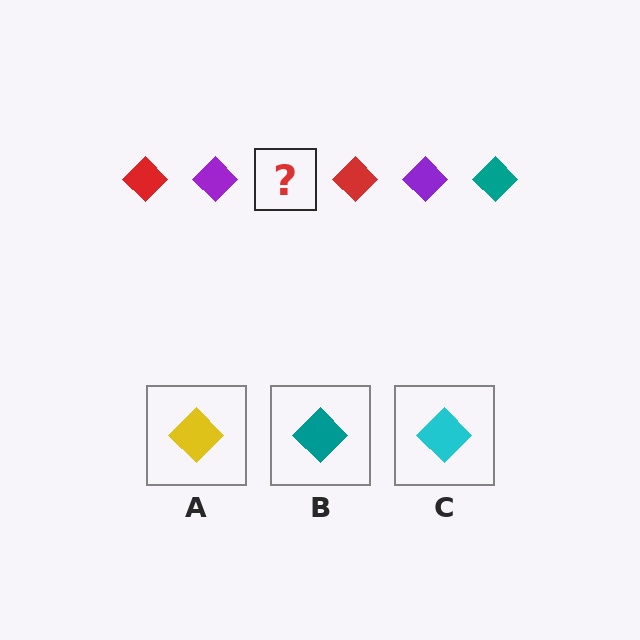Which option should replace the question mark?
Option B.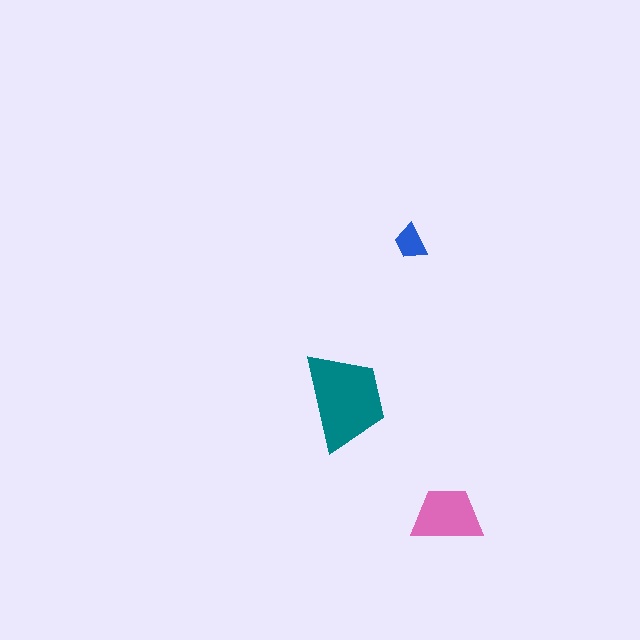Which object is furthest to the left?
The teal trapezoid is leftmost.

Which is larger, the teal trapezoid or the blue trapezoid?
The teal one.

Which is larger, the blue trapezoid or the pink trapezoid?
The pink one.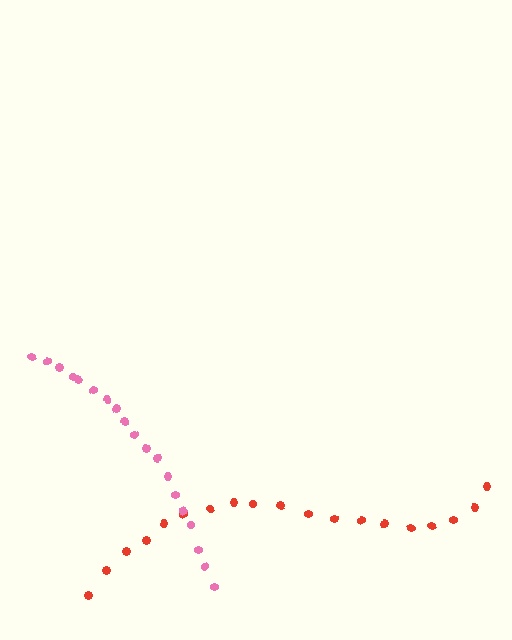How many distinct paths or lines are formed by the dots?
There are 2 distinct paths.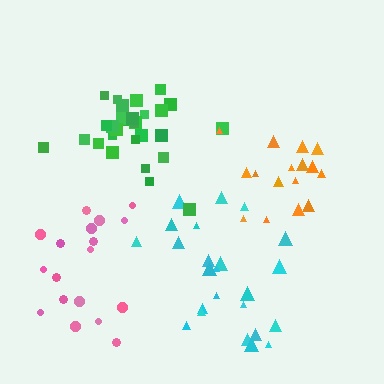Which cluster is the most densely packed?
Green.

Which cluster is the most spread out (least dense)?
Pink.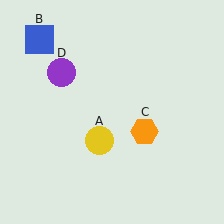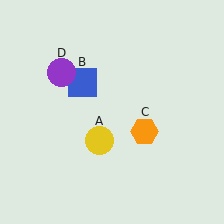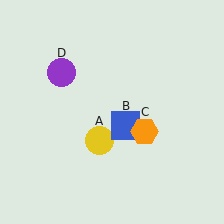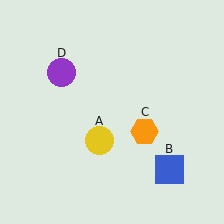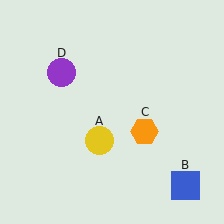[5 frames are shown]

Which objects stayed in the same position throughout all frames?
Yellow circle (object A) and orange hexagon (object C) and purple circle (object D) remained stationary.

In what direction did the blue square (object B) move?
The blue square (object B) moved down and to the right.